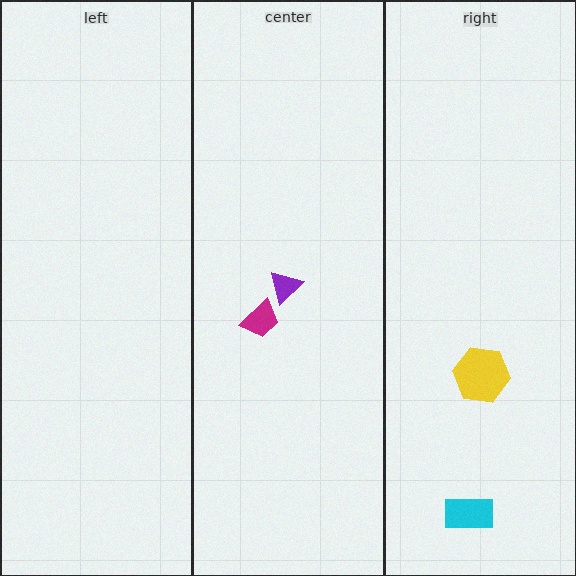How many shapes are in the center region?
2.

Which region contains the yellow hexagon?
The right region.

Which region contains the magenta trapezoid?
The center region.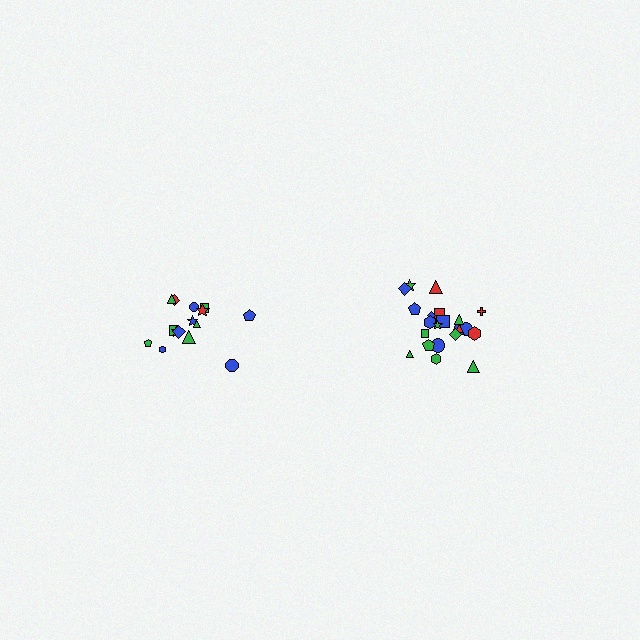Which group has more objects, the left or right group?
The right group.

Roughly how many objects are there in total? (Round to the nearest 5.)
Roughly 35 objects in total.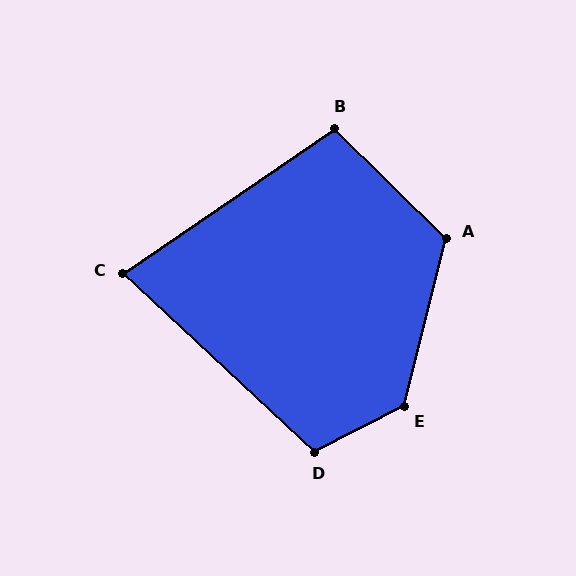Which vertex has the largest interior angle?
E, at approximately 131 degrees.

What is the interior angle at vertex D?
Approximately 110 degrees (obtuse).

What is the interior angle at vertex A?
Approximately 120 degrees (obtuse).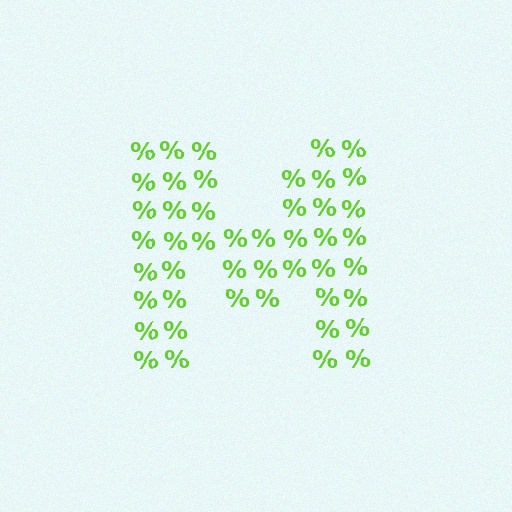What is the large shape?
The large shape is the letter M.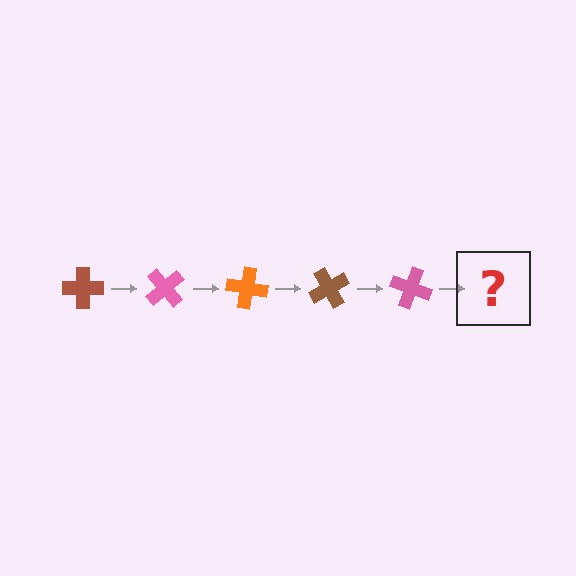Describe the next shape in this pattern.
It should be an orange cross, rotated 250 degrees from the start.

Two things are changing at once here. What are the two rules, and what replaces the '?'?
The two rules are that it rotates 50 degrees each step and the color cycles through brown, pink, and orange. The '?' should be an orange cross, rotated 250 degrees from the start.